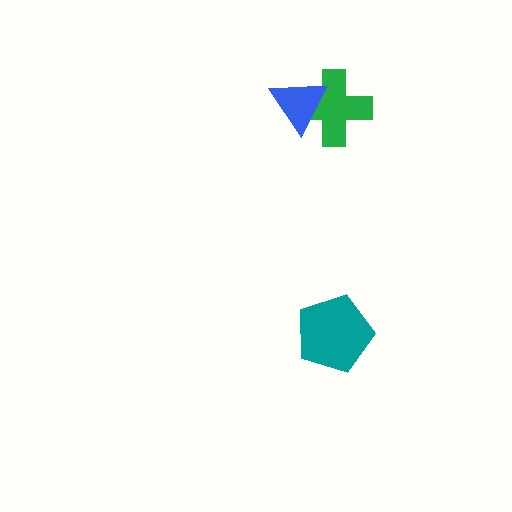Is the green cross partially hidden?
Yes, it is partially covered by another shape.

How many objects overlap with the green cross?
1 object overlaps with the green cross.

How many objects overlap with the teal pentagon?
0 objects overlap with the teal pentagon.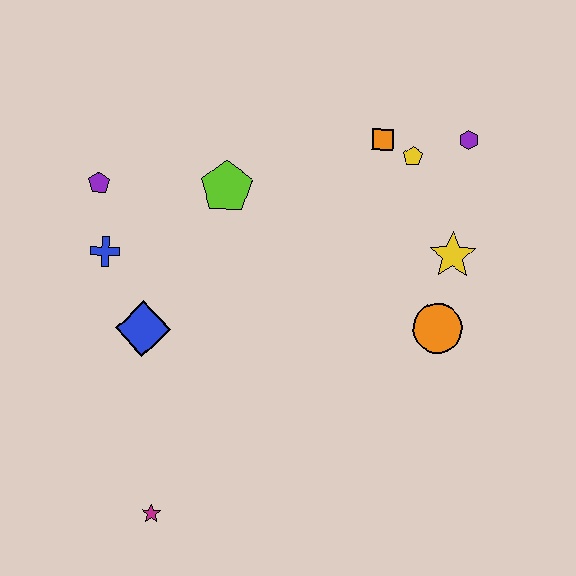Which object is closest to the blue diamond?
The blue cross is closest to the blue diamond.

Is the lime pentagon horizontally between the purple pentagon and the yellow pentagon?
Yes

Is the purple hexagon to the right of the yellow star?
Yes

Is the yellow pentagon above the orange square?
No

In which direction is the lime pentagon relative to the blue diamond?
The lime pentagon is above the blue diamond.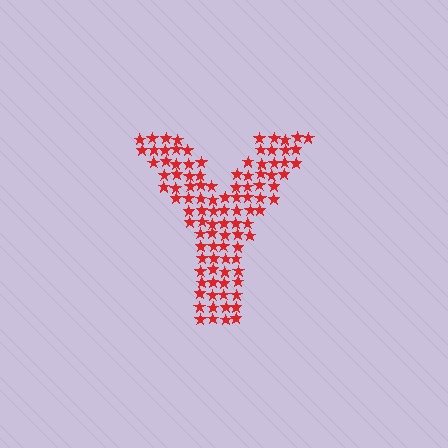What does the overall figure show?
The overall figure shows the letter Y.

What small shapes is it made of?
It is made of small stars.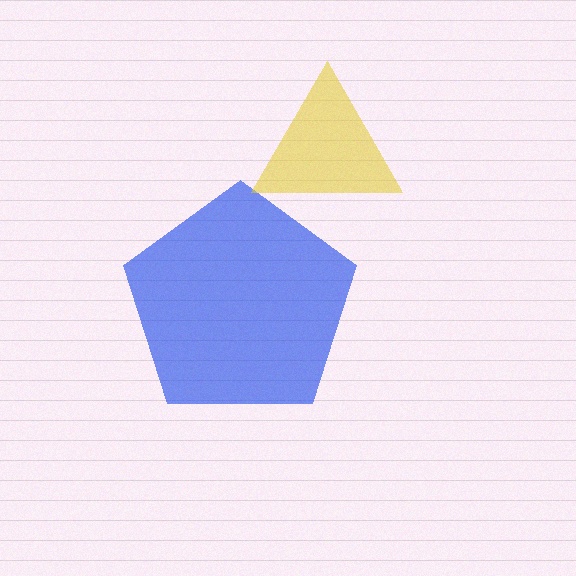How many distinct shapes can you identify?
There are 2 distinct shapes: a blue pentagon, a yellow triangle.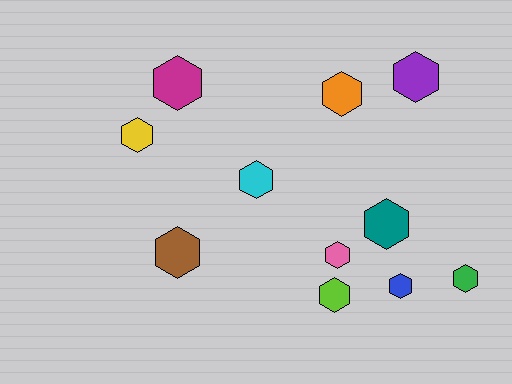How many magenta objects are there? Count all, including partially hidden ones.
There is 1 magenta object.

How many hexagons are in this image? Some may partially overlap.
There are 11 hexagons.